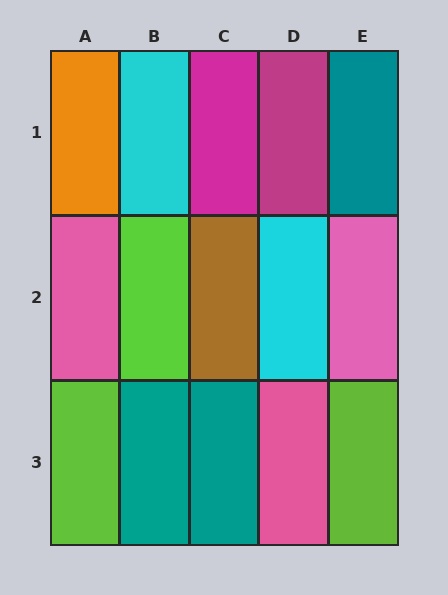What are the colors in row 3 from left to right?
Lime, teal, teal, pink, lime.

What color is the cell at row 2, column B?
Lime.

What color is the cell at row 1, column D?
Magenta.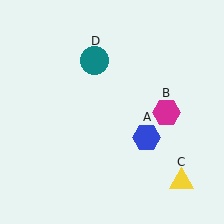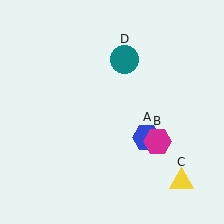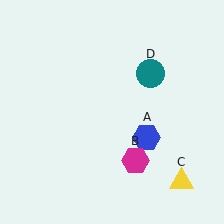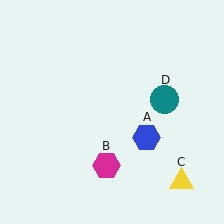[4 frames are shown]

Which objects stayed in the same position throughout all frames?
Blue hexagon (object A) and yellow triangle (object C) remained stationary.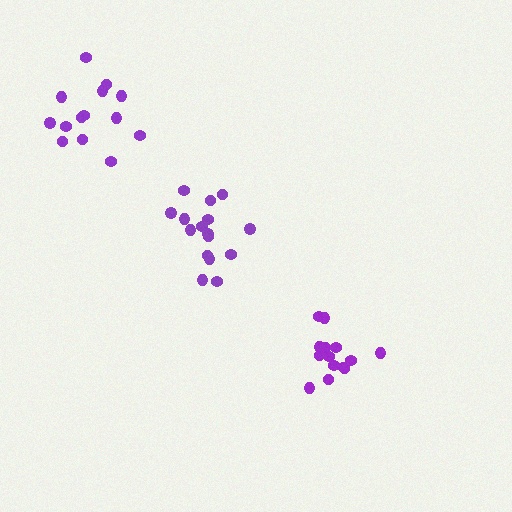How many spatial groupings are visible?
There are 3 spatial groupings.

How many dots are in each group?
Group 1: 14 dots, Group 2: 14 dots, Group 3: 16 dots (44 total).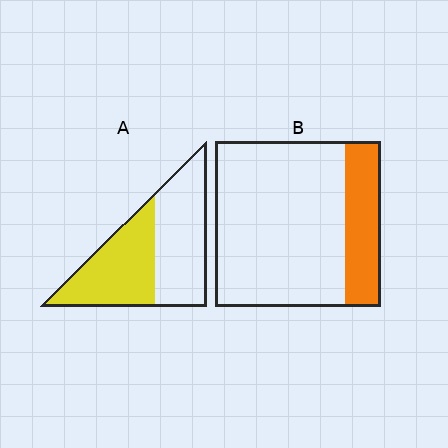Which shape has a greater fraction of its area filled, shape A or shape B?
Shape A.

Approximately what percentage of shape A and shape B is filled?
A is approximately 50% and B is approximately 20%.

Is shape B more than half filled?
No.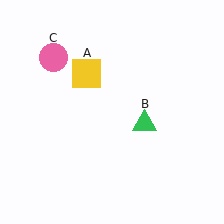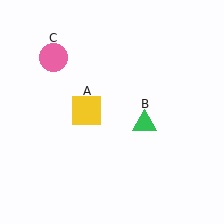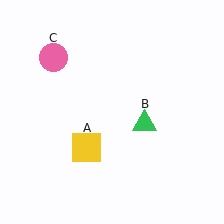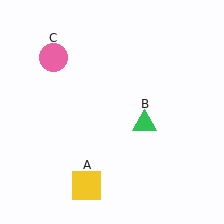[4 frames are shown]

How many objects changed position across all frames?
1 object changed position: yellow square (object A).